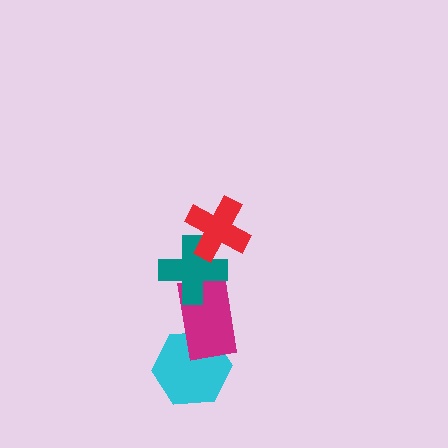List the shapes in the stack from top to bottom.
From top to bottom: the red cross, the teal cross, the magenta rectangle, the cyan hexagon.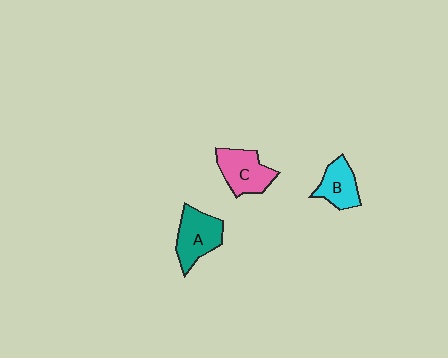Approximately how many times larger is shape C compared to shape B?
Approximately 1.3 times.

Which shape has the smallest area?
Shape B (cyan).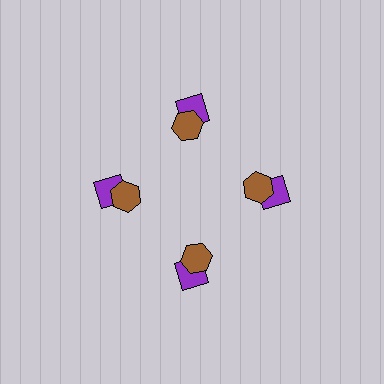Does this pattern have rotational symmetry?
Yes, this pattern has 4-fold rotational symmetry. It looks the same after rotating 90 degrees around the center.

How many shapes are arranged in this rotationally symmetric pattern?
There are 8 shapes, arranged in 4 groups of 2.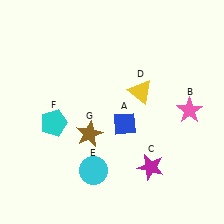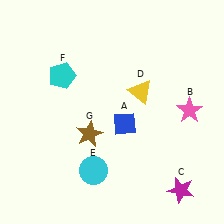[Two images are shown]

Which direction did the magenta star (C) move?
The magenta star (C) moved right.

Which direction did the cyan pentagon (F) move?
The cyan pentagon (F) moved up.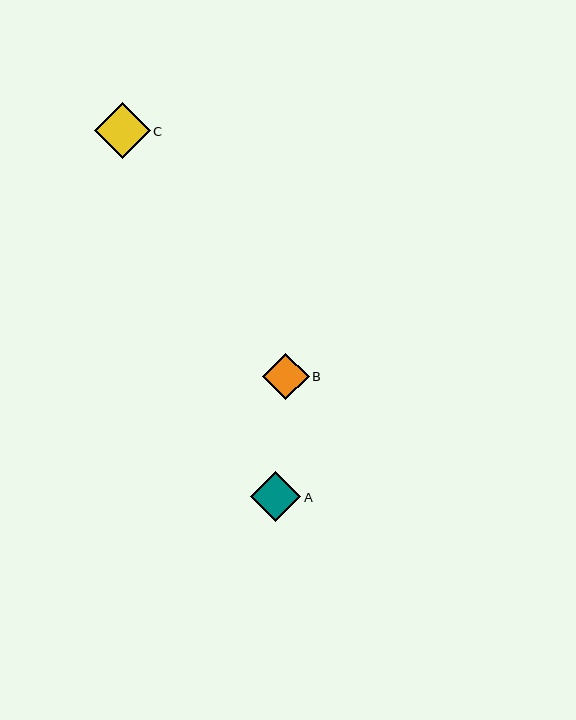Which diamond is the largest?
Diamond C is the largest with a size of approximately 55 pixels.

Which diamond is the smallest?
Diamond B is the smallest with a size of approximately 46 pixels.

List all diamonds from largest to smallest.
From largest to smallest: C, A, B.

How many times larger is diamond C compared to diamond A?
Diamond C is approximately 1.1 times the size of diamond A.